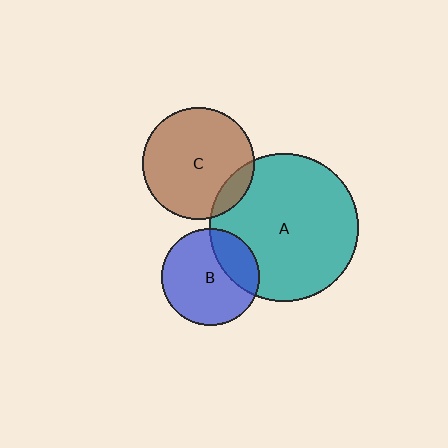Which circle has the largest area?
Circle A (teal).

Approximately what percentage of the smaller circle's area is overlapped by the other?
Approximately 25%.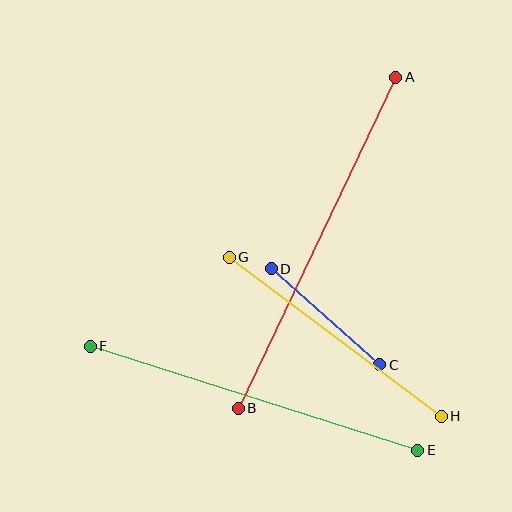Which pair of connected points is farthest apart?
Points A and B are farthest apart.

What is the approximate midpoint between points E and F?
The midpoint is at approximately (254, 398) pixels.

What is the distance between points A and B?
The distance is approximately 366 pixels.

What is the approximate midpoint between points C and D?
The midpoint is at approximately (325, 317) pixels.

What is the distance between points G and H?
The distance is approximately 265 pixels.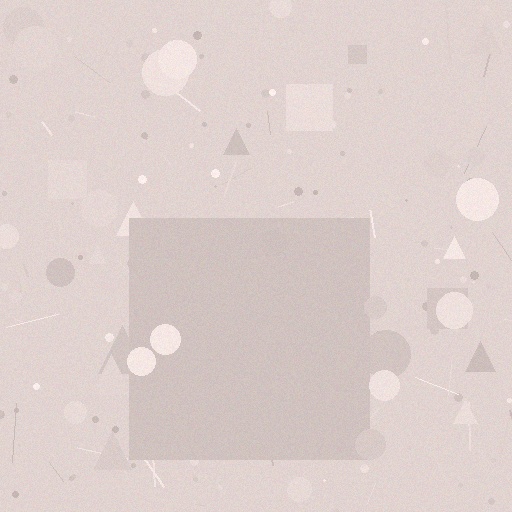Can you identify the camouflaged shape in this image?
The camouflaged shape is a square.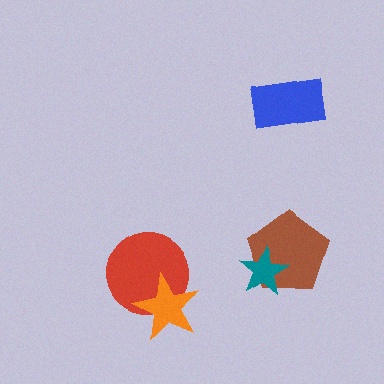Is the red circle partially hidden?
Yes, it is partially covered by another shape.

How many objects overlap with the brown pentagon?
1 object overlaps with the brown pentagon.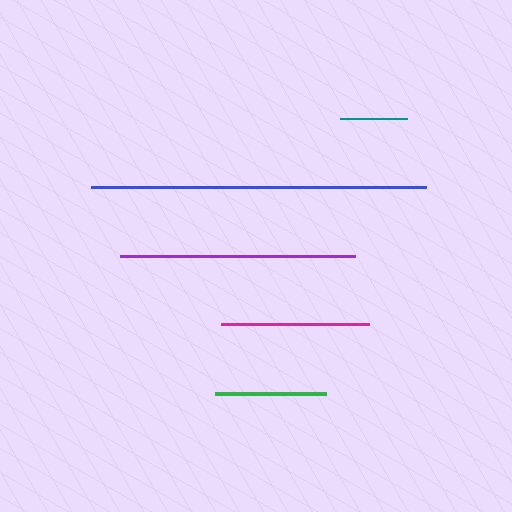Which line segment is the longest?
The blue line is the longest at approximately 335 pixels.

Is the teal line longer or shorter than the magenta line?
The magenta line is longer than the teal line.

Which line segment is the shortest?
The teal line is the shortest at approximately 67 pixels.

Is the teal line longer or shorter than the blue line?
The blue line is longer than the teal line.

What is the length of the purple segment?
The purple segment is approximately 235 pixels long.